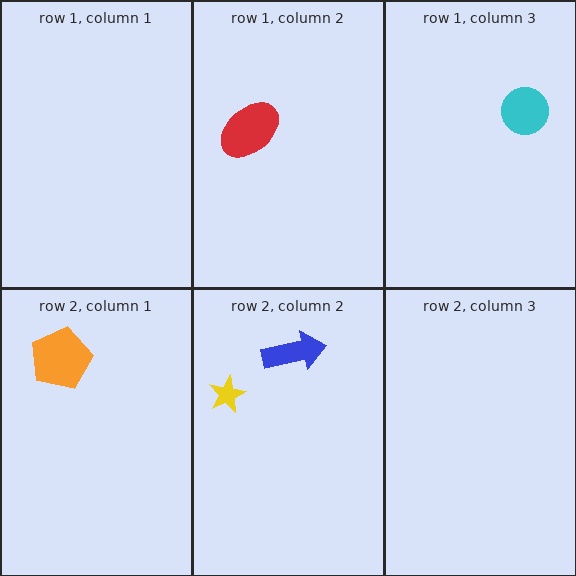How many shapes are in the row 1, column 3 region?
1.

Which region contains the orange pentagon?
The row 2, column 1 region.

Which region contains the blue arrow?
The row 2, column 2 region.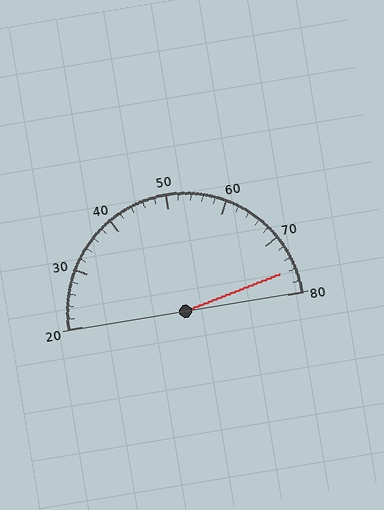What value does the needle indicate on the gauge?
The needle indicates approximately 76.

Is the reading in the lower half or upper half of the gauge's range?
The reading is in the upper half of the range (20 to 80).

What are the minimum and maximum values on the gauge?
The gauge ranges from 20 to 80.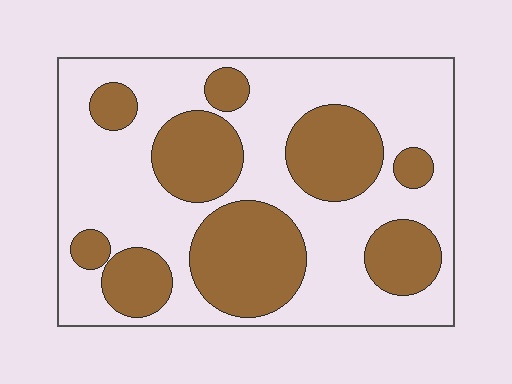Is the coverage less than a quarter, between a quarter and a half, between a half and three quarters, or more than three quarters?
Between a quarter and a half.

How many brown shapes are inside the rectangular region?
9.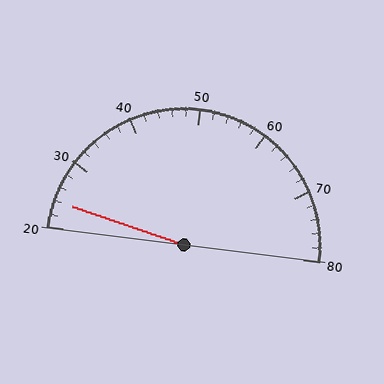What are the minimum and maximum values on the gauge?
The gauge ranges from 20 to 80.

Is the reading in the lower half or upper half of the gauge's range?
The reading is in the lower half of the range (20 to 80).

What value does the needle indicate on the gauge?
The needle indicates approximately 24.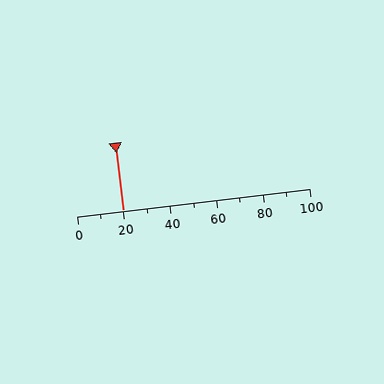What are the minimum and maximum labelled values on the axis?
The axis runs from 0 to 100.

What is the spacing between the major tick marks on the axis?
The major ticks are spaced 20 apart.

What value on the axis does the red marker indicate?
The marker indicates approximately 20.